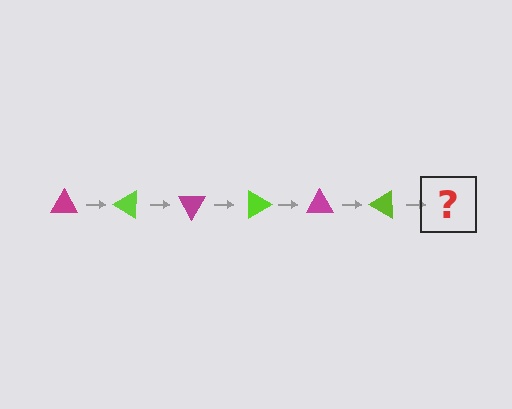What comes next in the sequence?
The next element should be a magenta triangle, rotated 180 degrees from the start.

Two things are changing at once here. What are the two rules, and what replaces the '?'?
The two rules are that it rotates 30 degrees each step and the color cycles through magenta and lime. The '?' should be a magenta triangle, rotated 180 degrees from the start.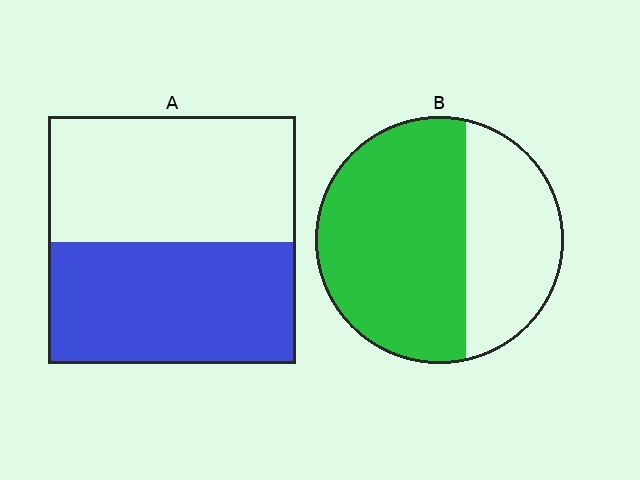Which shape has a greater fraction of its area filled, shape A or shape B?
Shape B.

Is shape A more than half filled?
Roughly half.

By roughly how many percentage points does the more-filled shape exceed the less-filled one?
By roughly 15 percentage points (B over A).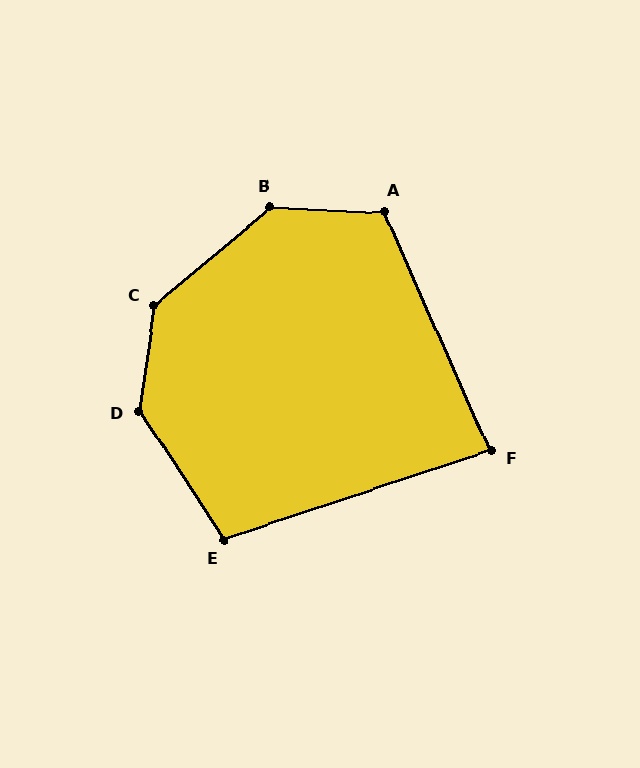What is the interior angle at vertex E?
Approximately 105 degrees (obtuse).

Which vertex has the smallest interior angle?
F, at approximately 85 degrees.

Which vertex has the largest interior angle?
C, at approximately 139 degrees.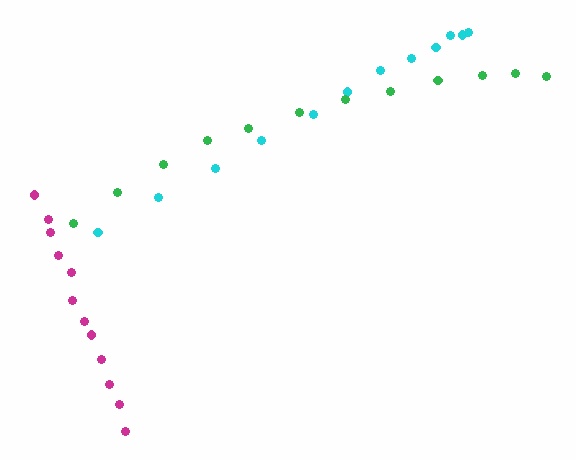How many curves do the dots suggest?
There are 3 distinct paths.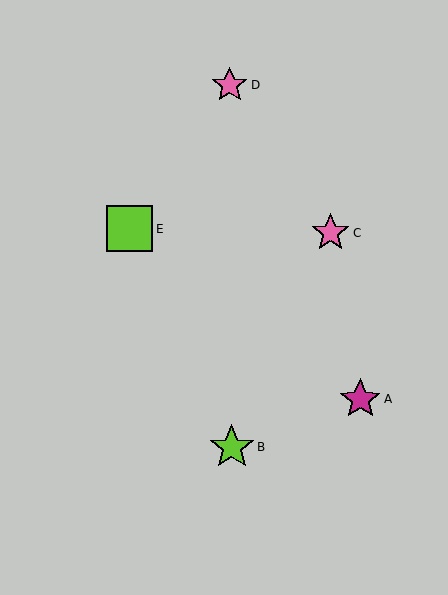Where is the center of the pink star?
The center of the pink star is at (230, 85).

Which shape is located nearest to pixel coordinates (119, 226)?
The lime square (labeled E) at (130, 229) is nearest to that location.